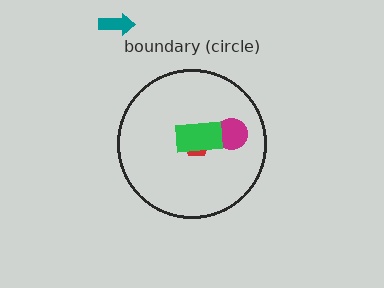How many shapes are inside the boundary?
3 inside, 1 outside.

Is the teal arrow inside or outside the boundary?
Outside.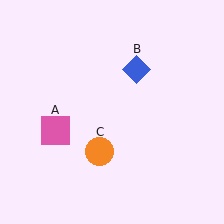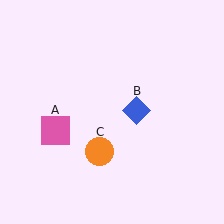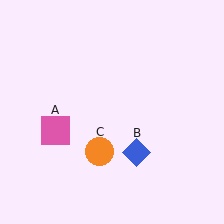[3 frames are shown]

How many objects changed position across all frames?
1 object changed position: blue diamond (object B).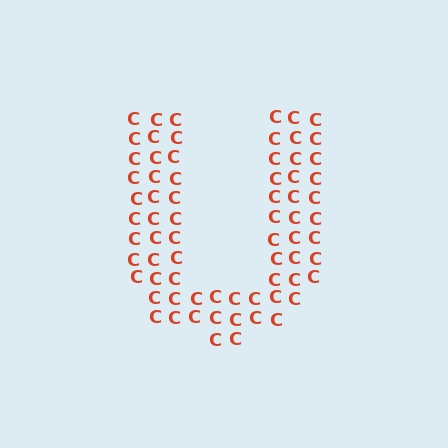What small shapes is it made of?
It is made of small letter C's.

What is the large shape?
The large shape is the letter U.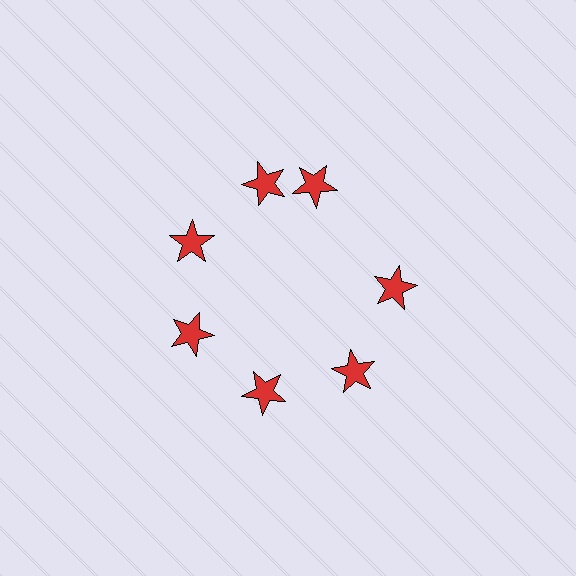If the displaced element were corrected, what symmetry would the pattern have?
It would have 7-fold rotational symmetry — the pattern would map onto itself every 51 degrees.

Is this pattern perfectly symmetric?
No. The 7 red stars are arranged in a ring, but one element near the 1 o'clock position is rotated out of alignment along the ring, breaking the 7-fold rotational symmetry.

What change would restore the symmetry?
The symmetry would be restored by rotating it back into even spacing with its neighbors so that all 7 stars sit at equal angles and equal distance from the center.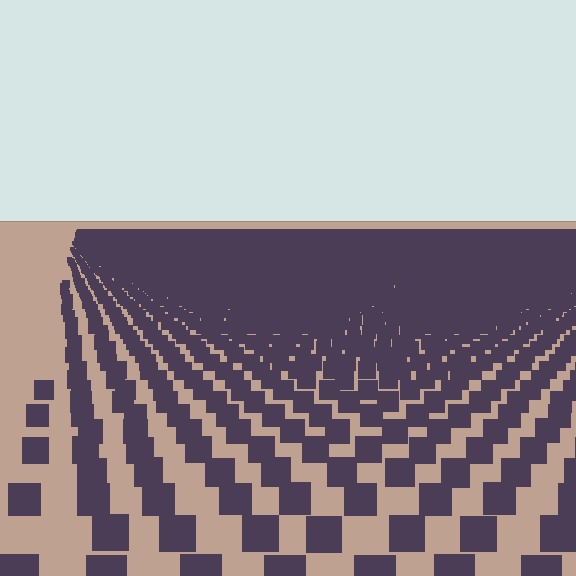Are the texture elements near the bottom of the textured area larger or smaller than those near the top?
Larger. Near the bottom, elements are closer to the viewer and appear at a bigger on-screen size.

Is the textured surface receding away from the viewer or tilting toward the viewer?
The surface is receding away from the viewer. Texture elements get smaller and denser toward the top.